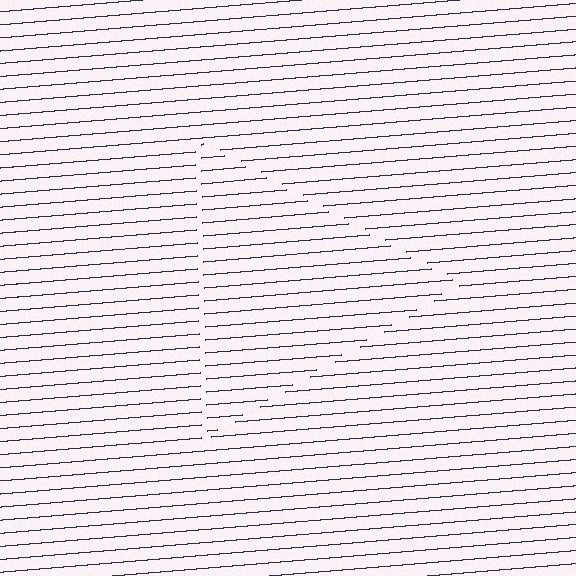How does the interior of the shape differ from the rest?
The interior of the shape contains the same grating, shifted by half a period — the contour is defined by the phase discontinuity where line-ends from the inner and outer gratings abut.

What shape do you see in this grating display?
An illusory triangle. The interior of the shape contains the same grating, shifted by half a period — the contour is defined by the phase discontinuity where line-ends from the inner and outer gratings abut.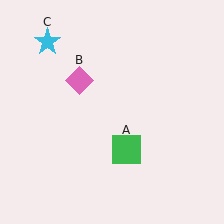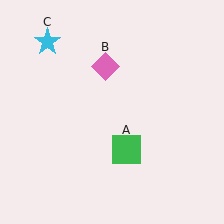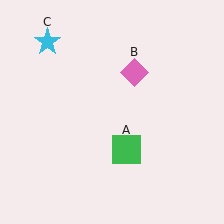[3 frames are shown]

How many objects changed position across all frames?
1 object changed position: pink diamond (object B).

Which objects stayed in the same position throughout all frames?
Green square (object A) and cyan star (object C) remained stationary.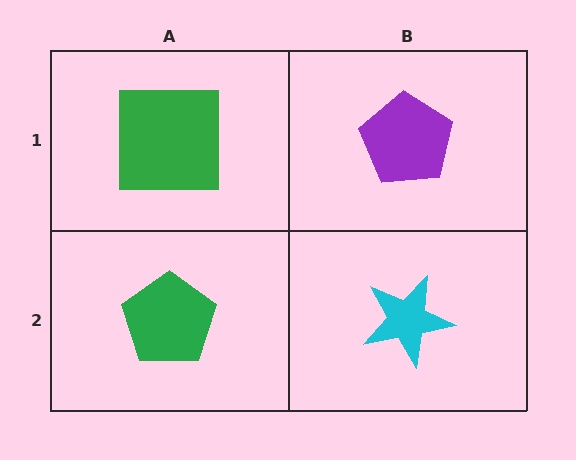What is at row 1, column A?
A green square.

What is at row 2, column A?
A green pentagon.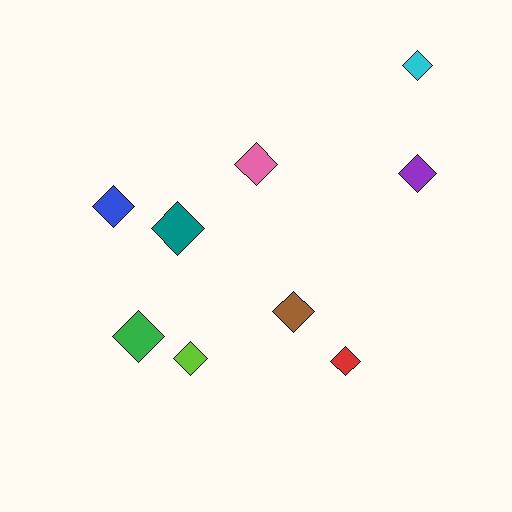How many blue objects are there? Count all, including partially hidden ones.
There is 1 blue object.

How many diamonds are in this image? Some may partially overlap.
There are 9 diamonds.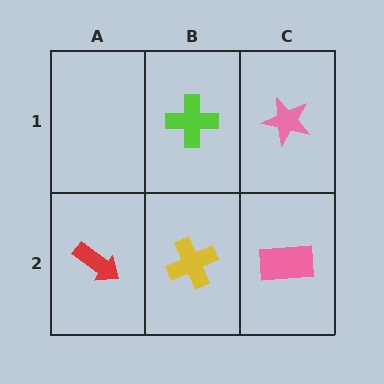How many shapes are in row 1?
2 shapes.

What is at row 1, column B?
A lime cross.